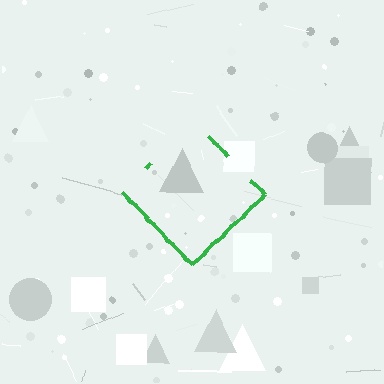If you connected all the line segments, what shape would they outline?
They would outline a diamond.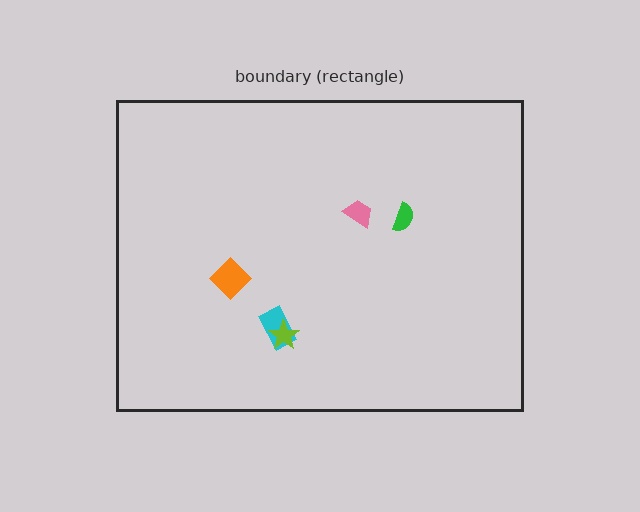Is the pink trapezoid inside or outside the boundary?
Inside.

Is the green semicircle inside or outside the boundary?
Inside.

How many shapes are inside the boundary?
5 inside, 0 outside.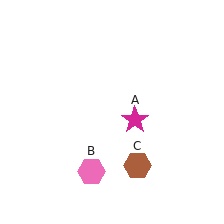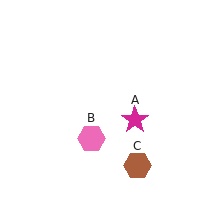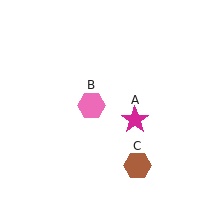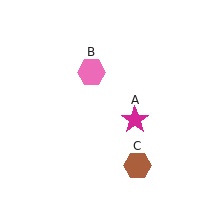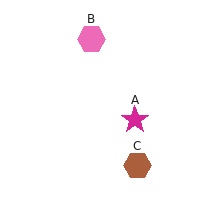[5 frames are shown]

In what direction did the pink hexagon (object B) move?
The pink hexagon (object B) moved up.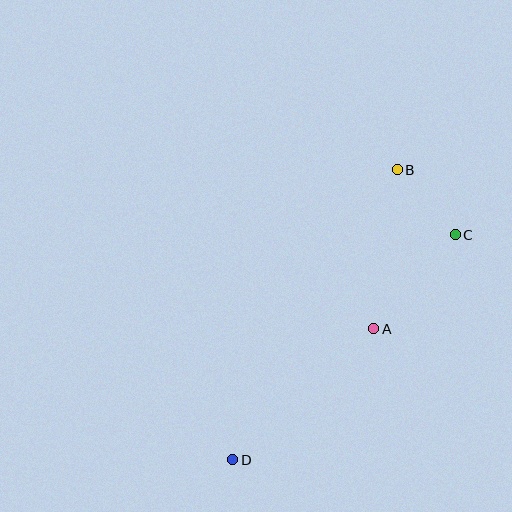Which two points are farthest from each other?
Points B and D are farthest from each other.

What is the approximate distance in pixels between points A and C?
The distance between A and C is approximately 125 pixels.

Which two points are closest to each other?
Points B and C are closest to each other.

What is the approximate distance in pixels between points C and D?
The distance between C and D is approximately 316 pixels.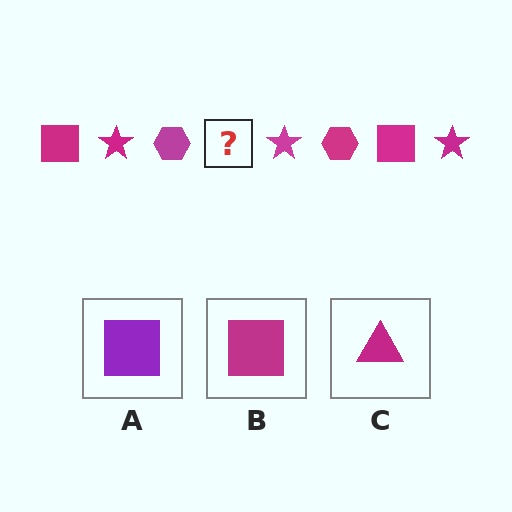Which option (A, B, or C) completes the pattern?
B.